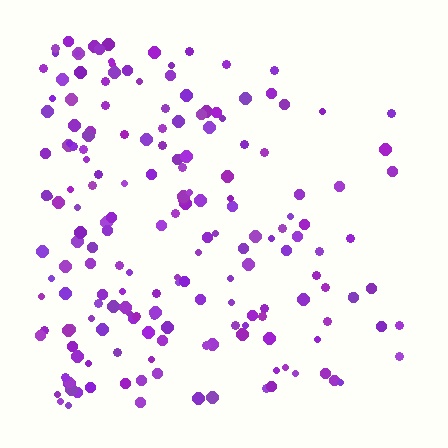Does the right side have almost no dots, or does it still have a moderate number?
Still a moderate number, just noticeably fewer than the left.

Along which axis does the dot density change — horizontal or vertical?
Horizontal.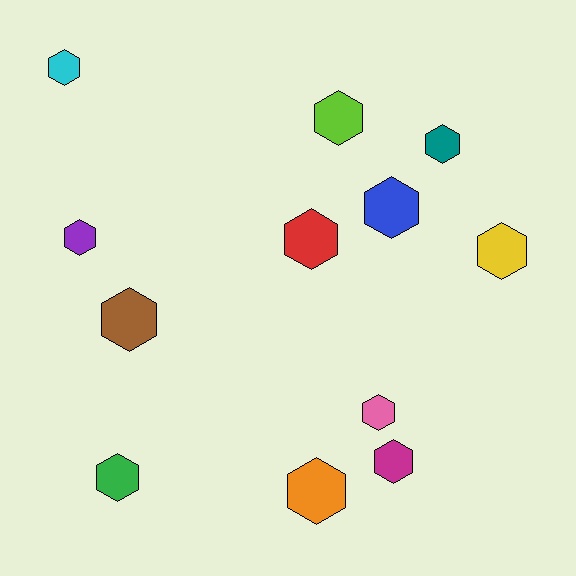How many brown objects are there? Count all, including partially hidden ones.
There is 1 brown object.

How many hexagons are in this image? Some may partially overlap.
There are 12 hexagons.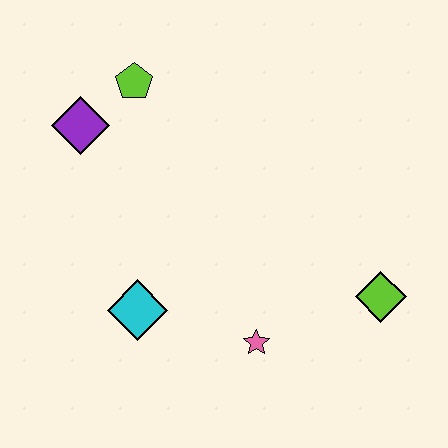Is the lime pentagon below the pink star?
No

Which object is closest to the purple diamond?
The lime pentagon is closest to the purple diamond.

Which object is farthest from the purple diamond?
The lime diamond is farthest from the purple diamond.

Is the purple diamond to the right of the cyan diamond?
No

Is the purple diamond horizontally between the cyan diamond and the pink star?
No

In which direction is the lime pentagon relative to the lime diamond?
The lime pentagon is to the left of the lime diamond.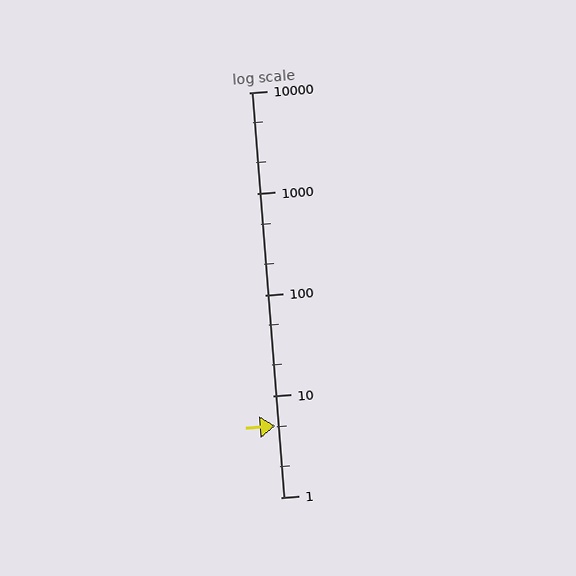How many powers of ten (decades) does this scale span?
The scale spans 4 decades, from 1 to 10000.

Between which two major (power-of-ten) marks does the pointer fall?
The pointer is between 1 and 10.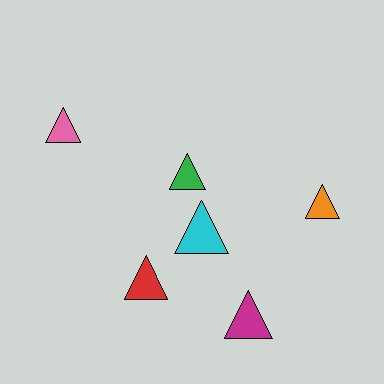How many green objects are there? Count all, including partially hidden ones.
There is 1 green object.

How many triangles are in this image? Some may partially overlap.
There are 6 triangles.